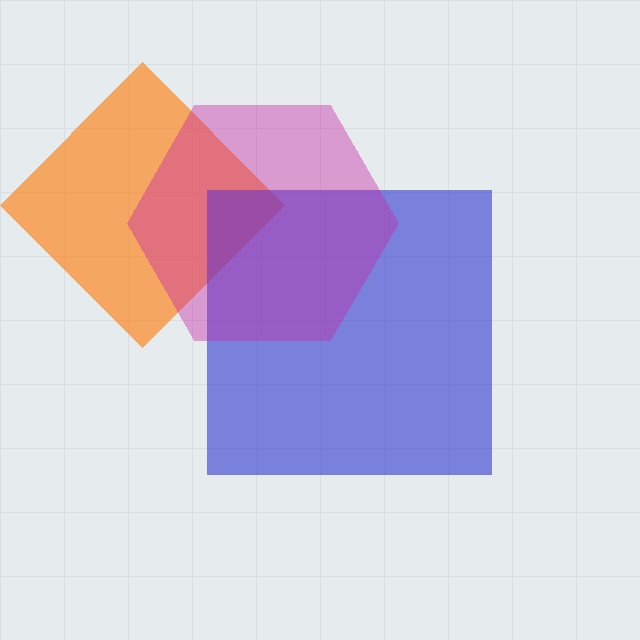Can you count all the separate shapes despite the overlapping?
Yes, there are 3 separate shapes.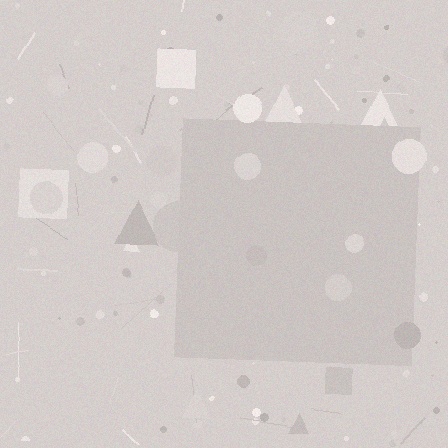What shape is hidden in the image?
A square is hidden in the image.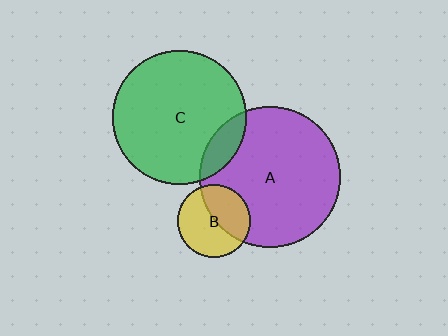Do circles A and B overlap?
Yes.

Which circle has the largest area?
Circle A (purple).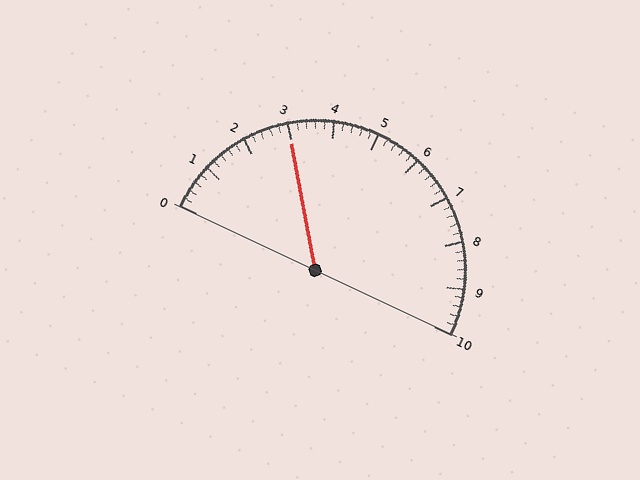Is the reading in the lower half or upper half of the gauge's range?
The reading is in the lower half of the range (0 to 10).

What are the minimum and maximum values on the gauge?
The gauge ranges from 0 to 10.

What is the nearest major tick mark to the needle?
The nearest major tick mark is 3.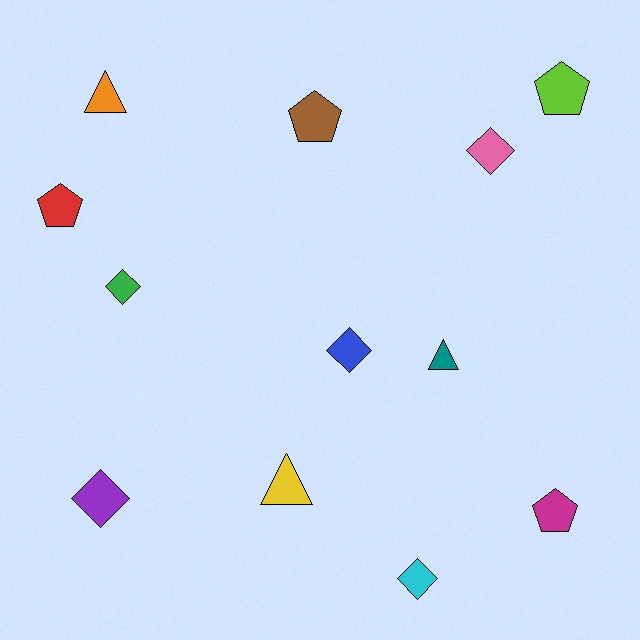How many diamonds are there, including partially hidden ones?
There are 5 diamonds.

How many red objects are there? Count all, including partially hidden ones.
There is 1 red object.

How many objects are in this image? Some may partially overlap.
There are 12 objects.